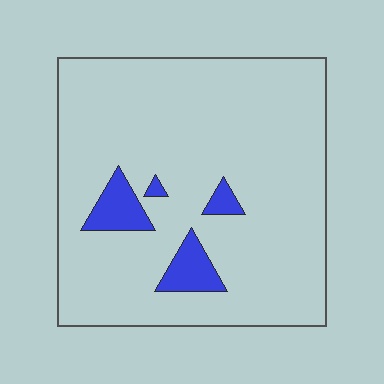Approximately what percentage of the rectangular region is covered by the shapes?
Approximately 10%.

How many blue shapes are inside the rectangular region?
4.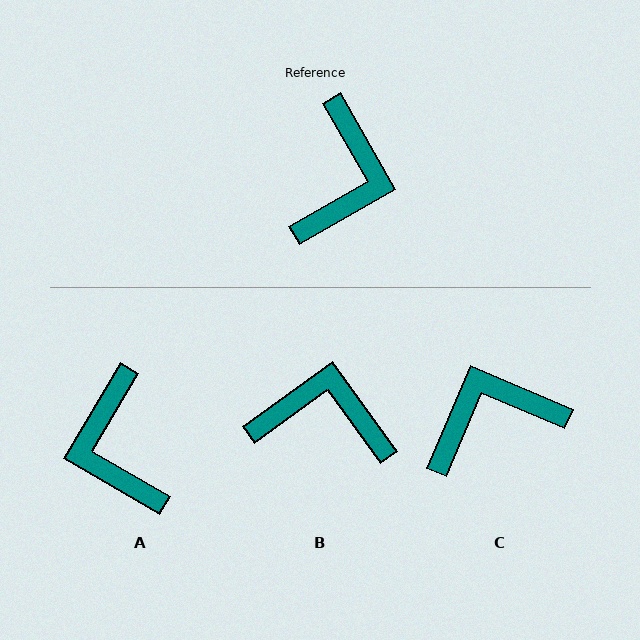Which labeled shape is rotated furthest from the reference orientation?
A, about 150 degrees away.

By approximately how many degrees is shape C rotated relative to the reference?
Approximately 127 degrees counter-clockwise.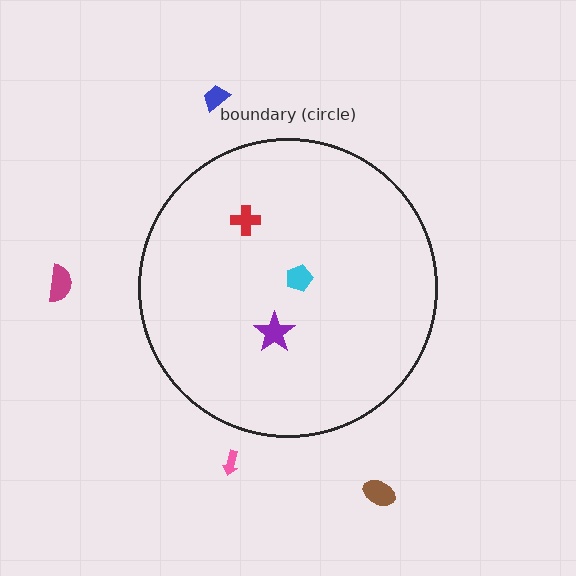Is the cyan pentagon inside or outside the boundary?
Inside.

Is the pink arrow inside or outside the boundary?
Outside.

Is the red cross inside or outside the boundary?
Inside.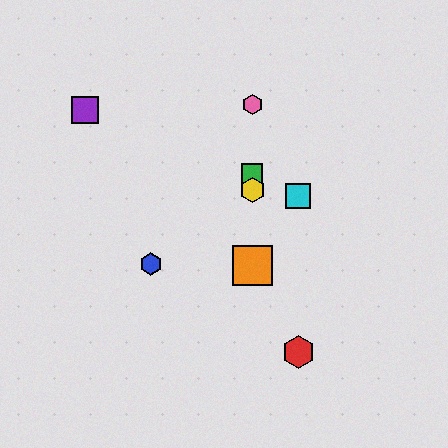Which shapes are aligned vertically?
The green square, the yellow hexagon, the orange square, the pink hexagon are aligned vertically.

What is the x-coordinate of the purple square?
The purple square is at x≈85.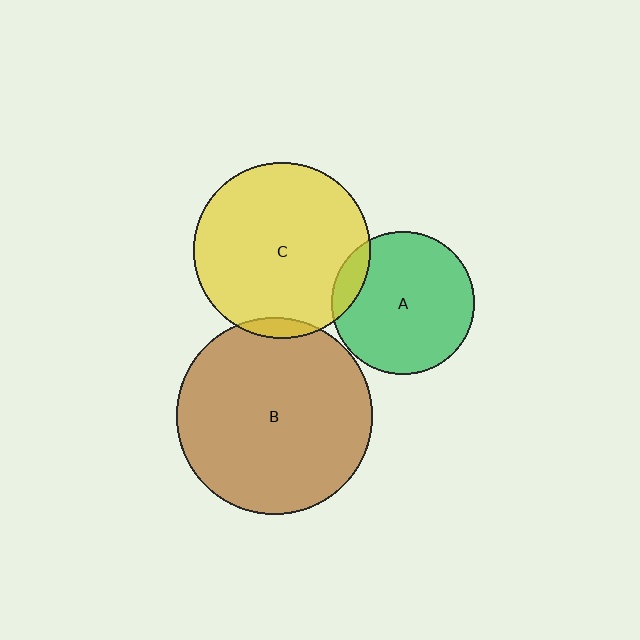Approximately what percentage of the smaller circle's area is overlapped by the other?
Approximately 10%.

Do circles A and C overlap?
Yes.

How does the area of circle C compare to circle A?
Approximately 1.5 times.